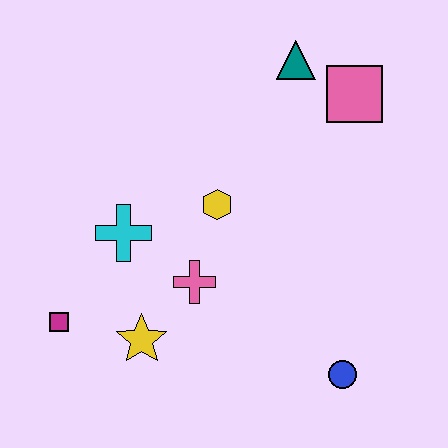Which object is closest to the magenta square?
The yellow star is closest to the magenta square.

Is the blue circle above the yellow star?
No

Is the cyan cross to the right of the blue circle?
No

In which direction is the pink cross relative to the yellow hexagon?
The pink cross is below the yellow hexagon.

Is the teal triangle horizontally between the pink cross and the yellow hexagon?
No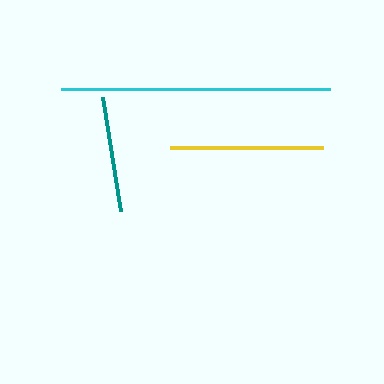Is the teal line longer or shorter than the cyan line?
The cyan line is longer than the teal line.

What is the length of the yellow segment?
The yellow segment is approximately 154 pixels long.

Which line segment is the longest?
The cyan line is the longest at approximately 269 pixels.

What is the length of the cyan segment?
The cyan segment is approximately 269 pixels long.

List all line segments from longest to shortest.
From longest to shortest: cyan, yellow, teal.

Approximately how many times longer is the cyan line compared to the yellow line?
The cyan line is approximately 1.7 times the length of the yellow line.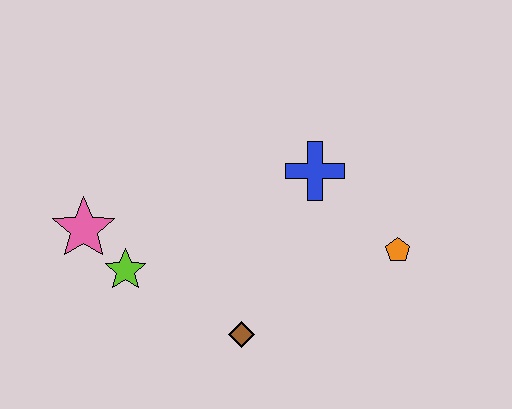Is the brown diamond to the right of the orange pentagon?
No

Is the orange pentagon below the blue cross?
Yes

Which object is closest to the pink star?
The lime star is closest to the pink star.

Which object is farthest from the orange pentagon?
The pink star is farthest from the orange pentagon.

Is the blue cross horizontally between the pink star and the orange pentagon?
Yes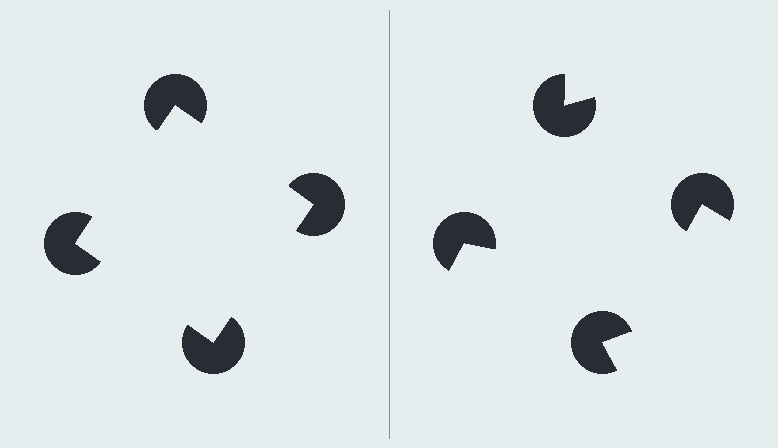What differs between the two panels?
The pac-man discs are positioned identically on both sides; only the wedge orientations differ. On the left they align to a square; on the right they are misaligned.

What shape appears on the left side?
An illusory square.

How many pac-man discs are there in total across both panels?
8 — 4 on each side.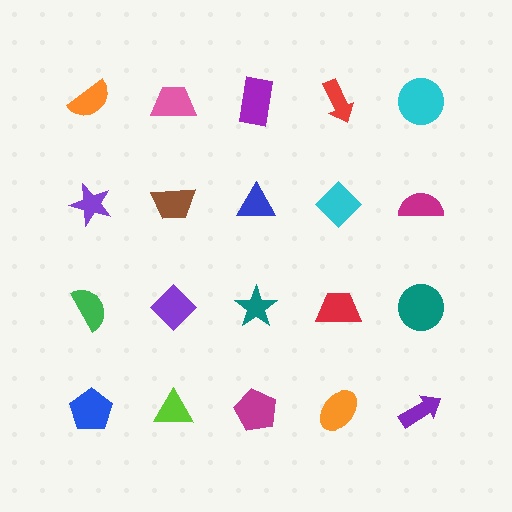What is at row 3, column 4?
A red trapezoid.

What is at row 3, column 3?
A teal star.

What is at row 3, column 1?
A green semicircle.